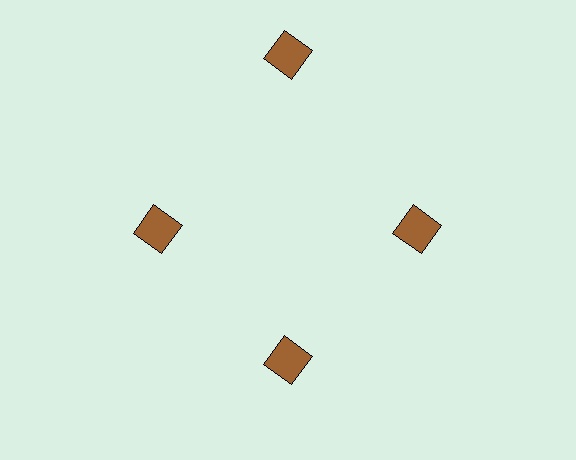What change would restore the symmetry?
The symmetry would be restored by moving it inward, back onto the ring so that all 4 diamonds sit at equal angles and equal distance from the center.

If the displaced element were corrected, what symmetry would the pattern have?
It would have 4-fold rotational symmetry — the pattern would map onto itself every 90 degrees.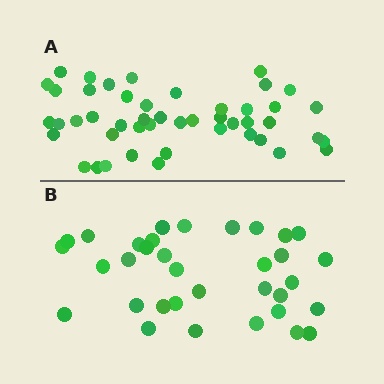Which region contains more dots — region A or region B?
Region A (the top region) has more dots.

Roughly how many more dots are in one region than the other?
Region A has approximately 15 more dots than region B.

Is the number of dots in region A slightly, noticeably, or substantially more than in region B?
Region A has noticeably more, but not dramatically so. The ratio is roughly 1.4 to 1.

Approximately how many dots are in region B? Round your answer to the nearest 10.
About 30 dots. (The exact count is 34, which rounds to 30.)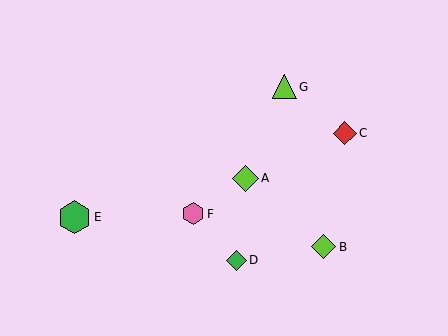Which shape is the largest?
The green hexagon (labeled E) is the largest.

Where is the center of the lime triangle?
The center of the lime triangle is at (285, 87).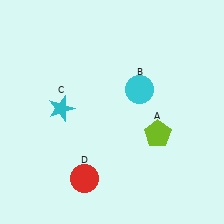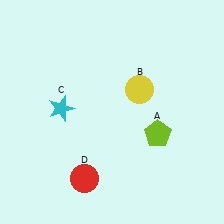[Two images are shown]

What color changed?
The circle (B) changed from cyan in Image 1 to yellow in Image 2.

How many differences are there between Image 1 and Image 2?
There is 1 difference between the two images.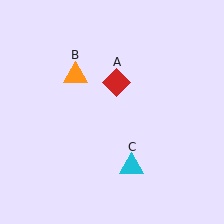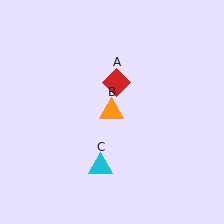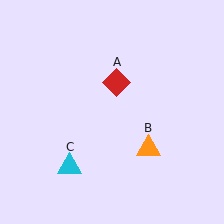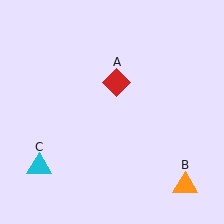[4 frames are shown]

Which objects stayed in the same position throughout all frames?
Red diamond (object A) remained stationary.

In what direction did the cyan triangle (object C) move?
The cyan triangle (object C) moved left.